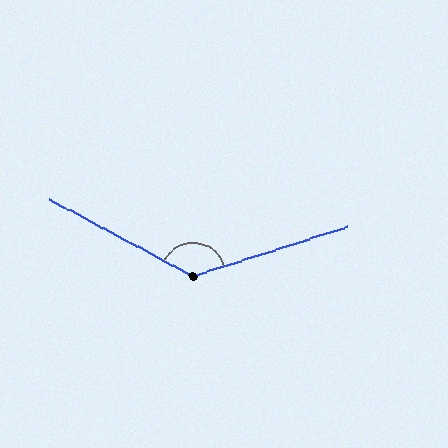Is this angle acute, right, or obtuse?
It is obtuse.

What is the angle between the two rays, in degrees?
Approximately 134 degrees.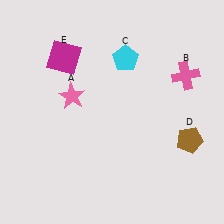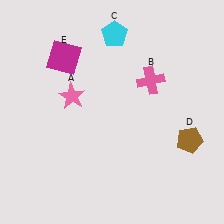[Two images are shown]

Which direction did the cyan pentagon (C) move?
The cyan pentagon (C) moved up.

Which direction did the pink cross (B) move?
The pink cross (B) moved left.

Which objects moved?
The objects that moved are: the pink cross (B), the cyan pentagon (C).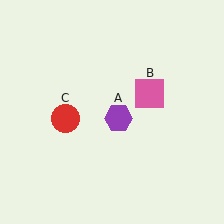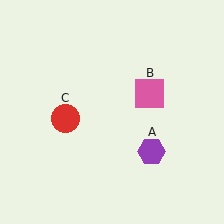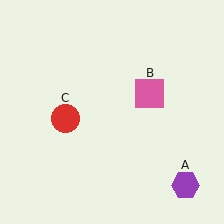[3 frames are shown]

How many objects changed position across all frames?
1 object changed position: purple hexagon (object A).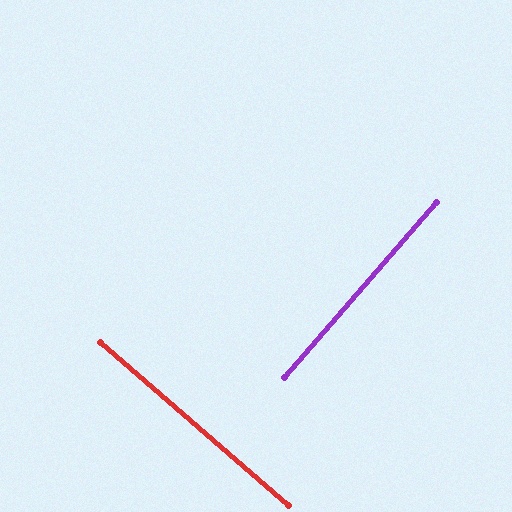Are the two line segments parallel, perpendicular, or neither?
Perpendicular — they meet at approximately 90°.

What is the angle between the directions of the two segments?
Approximately 90 degrees.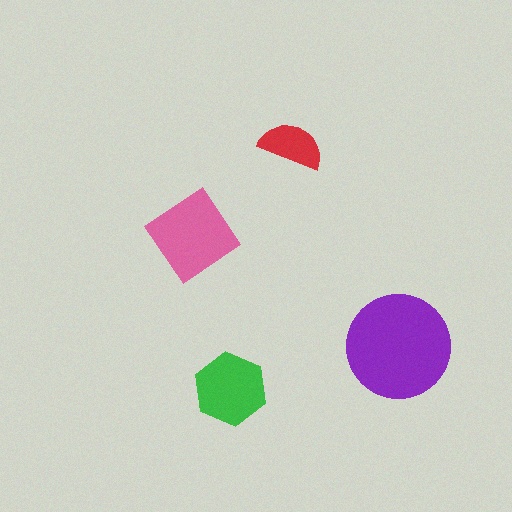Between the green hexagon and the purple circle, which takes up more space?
The purple circle.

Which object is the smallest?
The red semicircle.